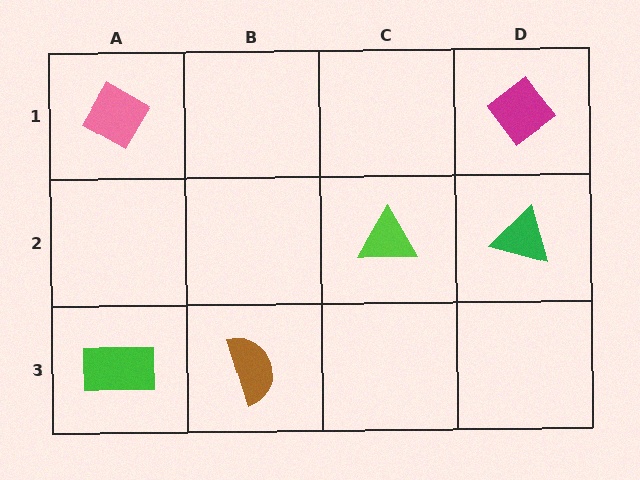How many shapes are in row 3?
2 shapes.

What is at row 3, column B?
A brown semicircle.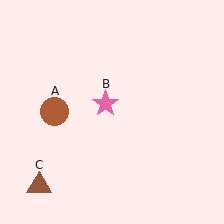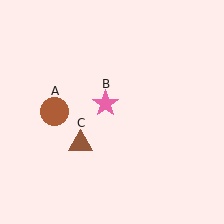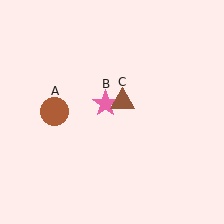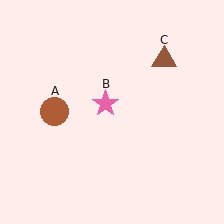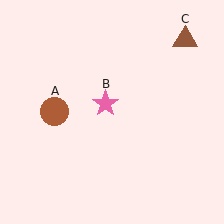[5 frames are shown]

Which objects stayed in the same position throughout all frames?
Brown circle (object A) and pink star (object B) remained stationary.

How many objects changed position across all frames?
1 object changed position: brown triangle (object C).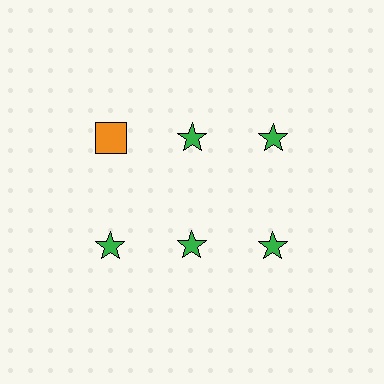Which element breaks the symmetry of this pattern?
The orange square in the top row, leftmost column breaks the symmetry. All other shapes are green stars.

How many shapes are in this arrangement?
There are 6 shapes arranged in a grid pattern.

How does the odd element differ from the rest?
It differs in both color (orange instead of green) and shape (square instead of star).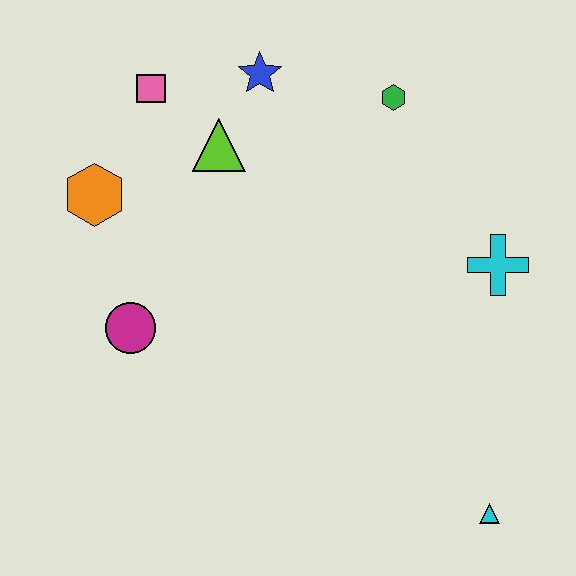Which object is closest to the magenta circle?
The orange hexagon is closest to the magenta circle.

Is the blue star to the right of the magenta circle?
Yes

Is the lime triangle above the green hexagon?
No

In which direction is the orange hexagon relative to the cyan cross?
The orange hexagon is to the left of the cyan cross.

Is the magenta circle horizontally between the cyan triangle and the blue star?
No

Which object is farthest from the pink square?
The cyan triangle is farthest from the pink square.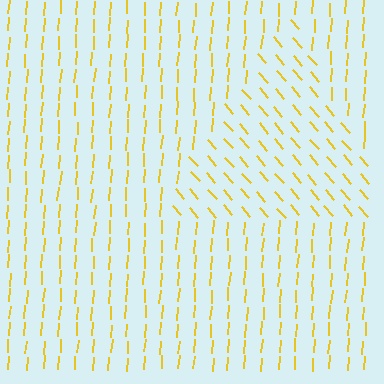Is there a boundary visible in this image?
Yes, there is a texture boundary formed by a change in line orientation.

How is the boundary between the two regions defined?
The boundary is defined purely by a change in line orientation (approximately 45 degrees difference). All lines are the same color and thickness.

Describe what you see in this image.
The image is filled with small yellow line segments. A triangle region in the image has lines oriented differently from the surrounding lines, creating a visible texture boundary.